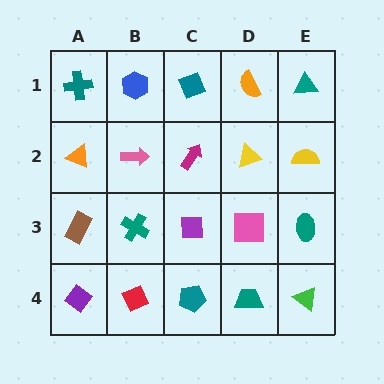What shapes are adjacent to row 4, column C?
A purple square (row 3, column C), a red diamond (row 4, column B), a teal trapezoid (row 4, column D).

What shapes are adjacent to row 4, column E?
A teal ellipse (row 3, column E), a teal trapezoid (row 4, column D).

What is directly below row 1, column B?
A pink arrow.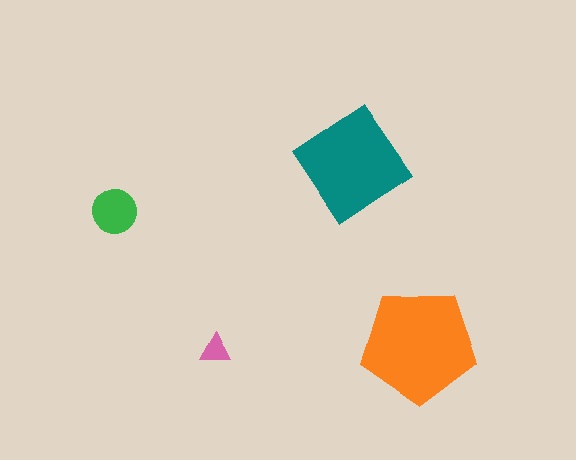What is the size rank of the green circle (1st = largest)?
3rd.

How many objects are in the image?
There are 4 objects in the image.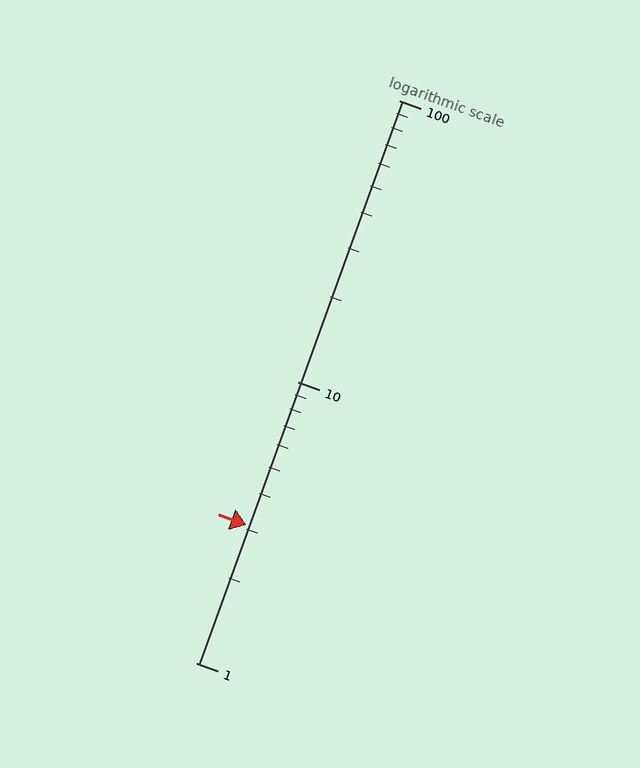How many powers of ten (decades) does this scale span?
The scale spans 2 decades, from 1 to 100.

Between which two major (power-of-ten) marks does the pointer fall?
The pointer is between 1 and 10.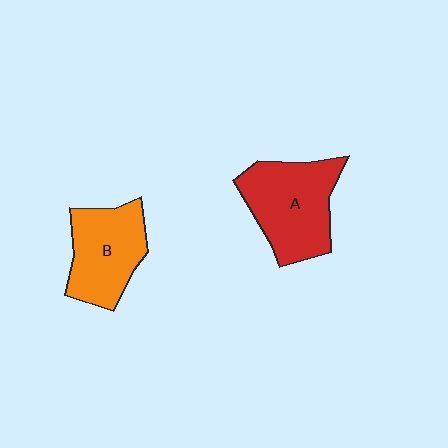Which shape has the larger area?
Shape A (red).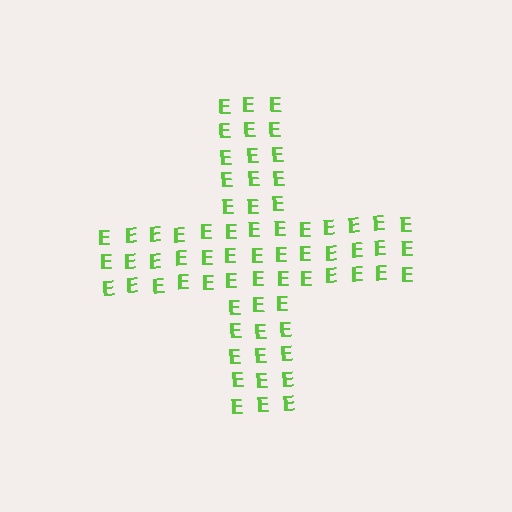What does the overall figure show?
The overall figure shows a cross.